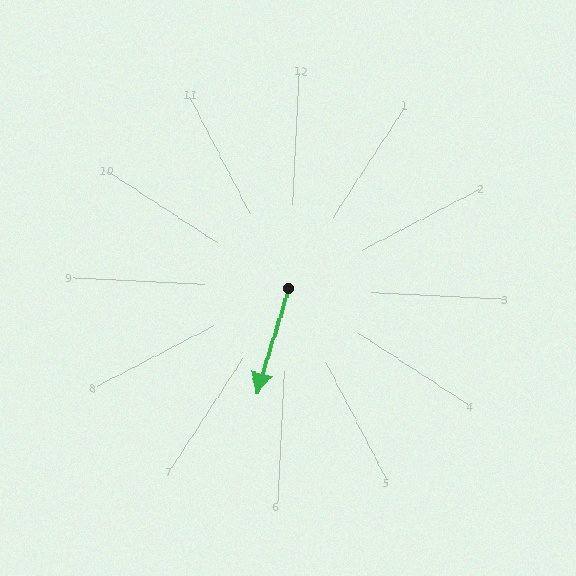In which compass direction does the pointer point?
South.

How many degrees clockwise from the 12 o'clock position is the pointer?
Approximately 194 degrees.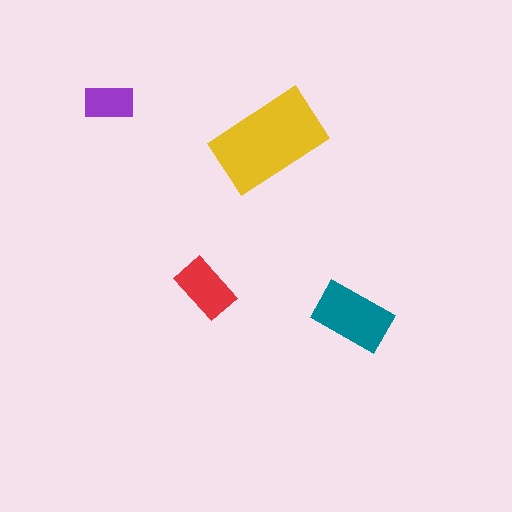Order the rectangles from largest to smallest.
the yellow one, the teal one, the red one, the purple one.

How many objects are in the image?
There are 4 objects in the image.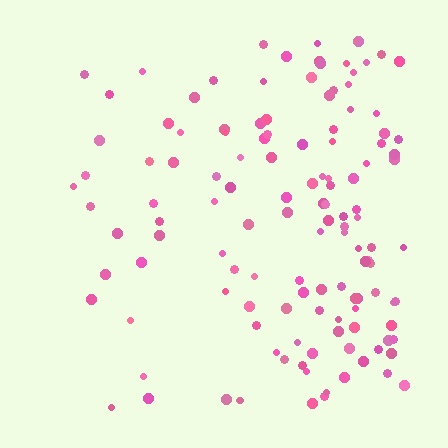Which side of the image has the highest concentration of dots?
The right.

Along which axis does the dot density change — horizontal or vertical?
Horizontal.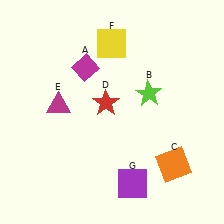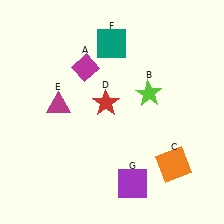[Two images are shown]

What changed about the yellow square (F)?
In Image 1, F is yellow. In Image 2, it changed to teal.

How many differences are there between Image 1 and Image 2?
There is 1 difference between the two images.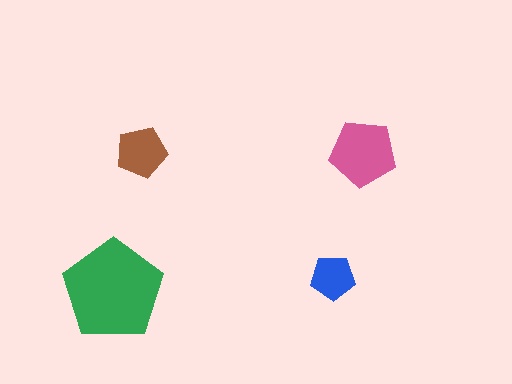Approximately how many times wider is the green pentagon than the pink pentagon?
About 1.5 times wider.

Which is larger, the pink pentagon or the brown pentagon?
The pink one.